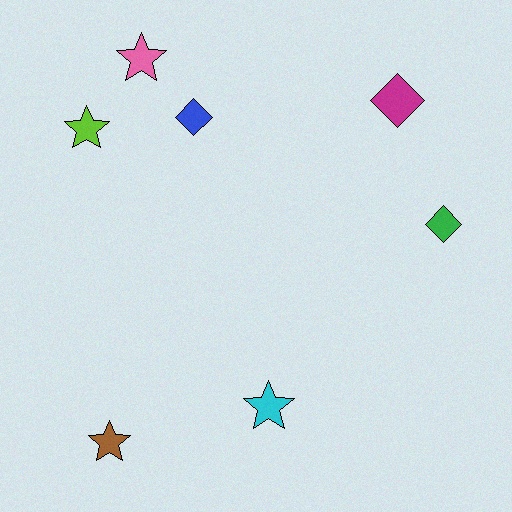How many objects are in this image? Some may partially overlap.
There are 7 objects.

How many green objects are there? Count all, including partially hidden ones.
There is 1 green object.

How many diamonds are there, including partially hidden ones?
There are 3 diamonds.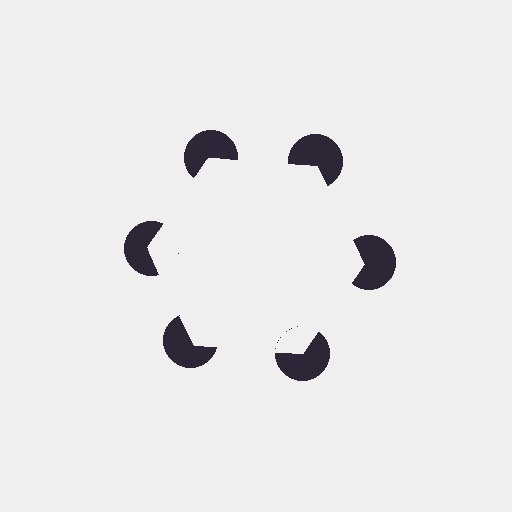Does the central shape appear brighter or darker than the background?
It typically appears slightly brighter than the background, even though no actual brightness change is drawn.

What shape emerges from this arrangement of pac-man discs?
An illusory hexagon — its edges are inferred from the aligned wedge cuts in the pac-man discs, not physically drawn.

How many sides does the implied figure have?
6 sides.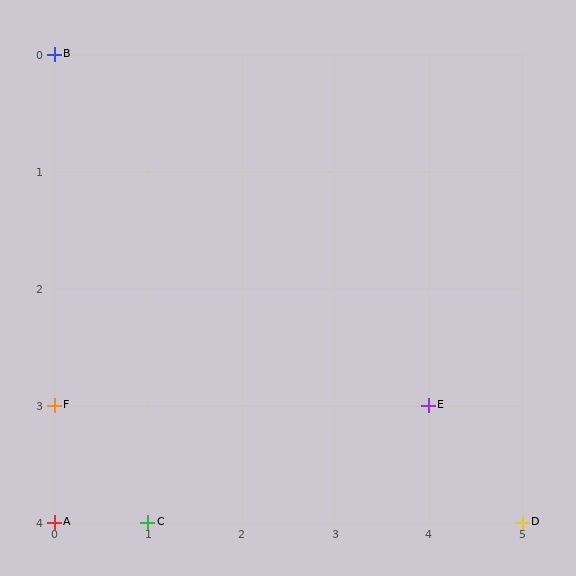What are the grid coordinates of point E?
Point E is at grid coordinates (4, 3).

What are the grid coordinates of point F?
Point F is at grid coordinates (0, 3).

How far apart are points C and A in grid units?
Points C and A are 1 column apart.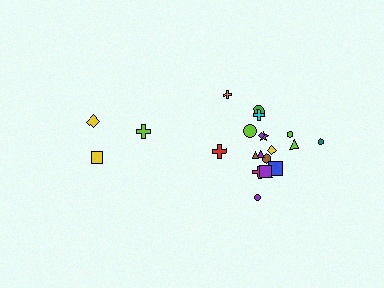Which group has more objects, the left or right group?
The right group.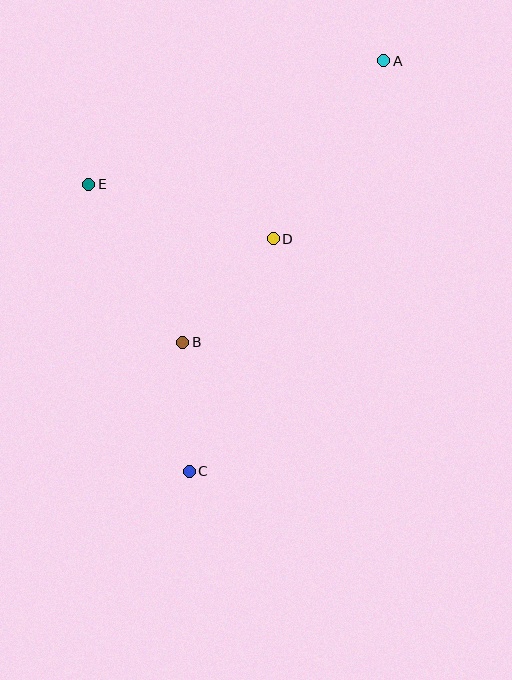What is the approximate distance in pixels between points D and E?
The distance between D and E is approximately 192 pixels.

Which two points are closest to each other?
Points B and C are closest to each other.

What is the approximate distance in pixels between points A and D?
The distance between A and D is approximately 210 pixels.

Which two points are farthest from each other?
Points A and C are farthest from each other.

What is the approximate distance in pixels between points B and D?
The distance between B and D is approximately 137 pixels.